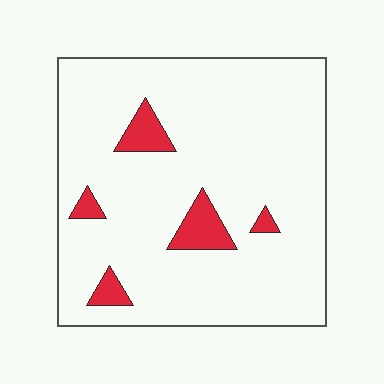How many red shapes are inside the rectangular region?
5.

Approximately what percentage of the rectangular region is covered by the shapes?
Approximately 10%.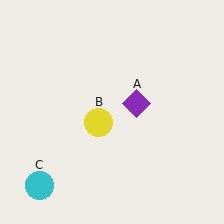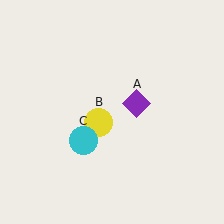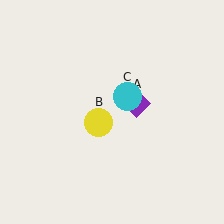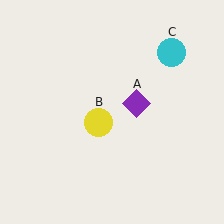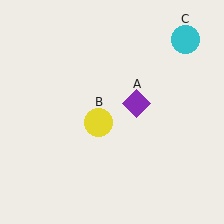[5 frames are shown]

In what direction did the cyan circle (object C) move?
The cyan circle (object C) moved up and to the right.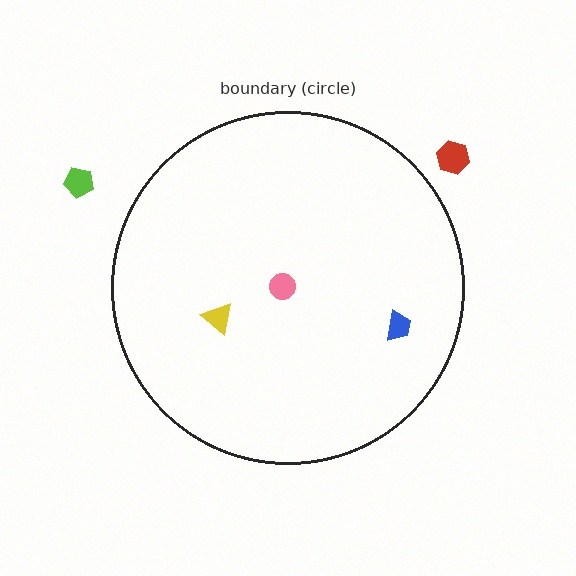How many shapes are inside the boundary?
3 inside, 2 outside.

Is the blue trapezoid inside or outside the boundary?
Inside.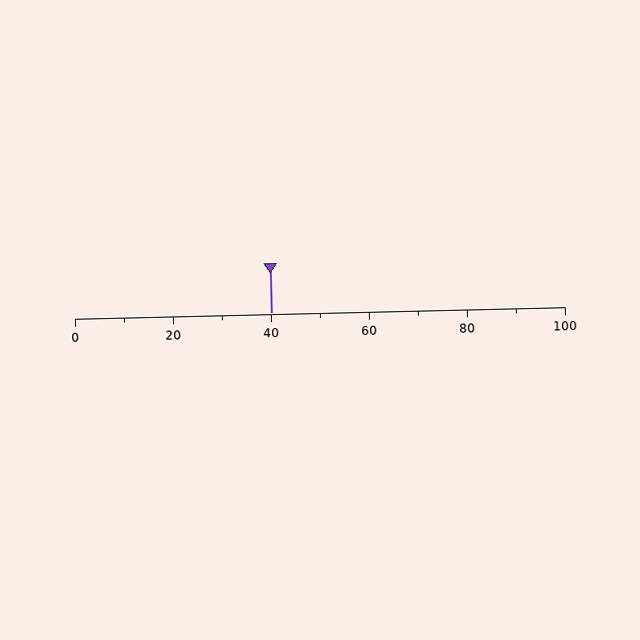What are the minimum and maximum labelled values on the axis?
The axis runs from 0 to 100.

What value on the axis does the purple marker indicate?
The marker indicates approximately 40.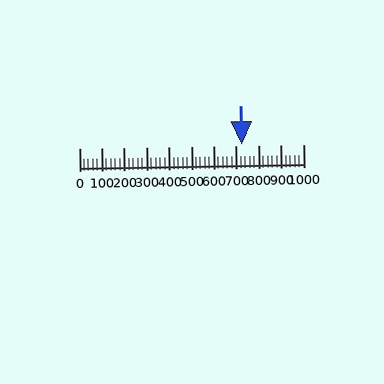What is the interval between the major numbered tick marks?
The major tick marks are spaced 100 units apart.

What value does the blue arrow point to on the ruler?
The blue arrow points to approximately 725.